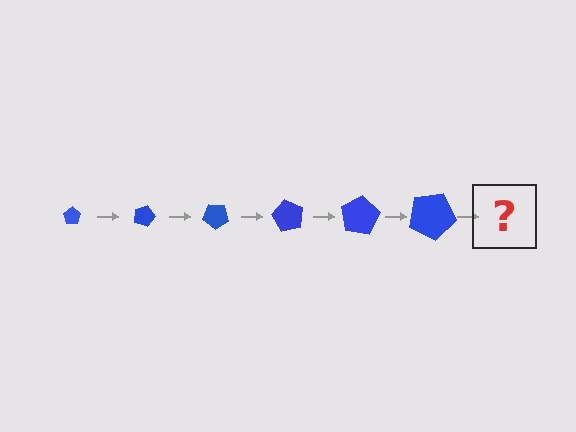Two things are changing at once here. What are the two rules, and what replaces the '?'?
The two rules are that the pentagon grows larger each step and it rotates 20 degrees each step. The '?' should be a pentagon, larger than the previous one and rotated 120 degrees from the start.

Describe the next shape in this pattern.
It should be a pentagon, larger than the previous one and rotated 120 degrees from the start.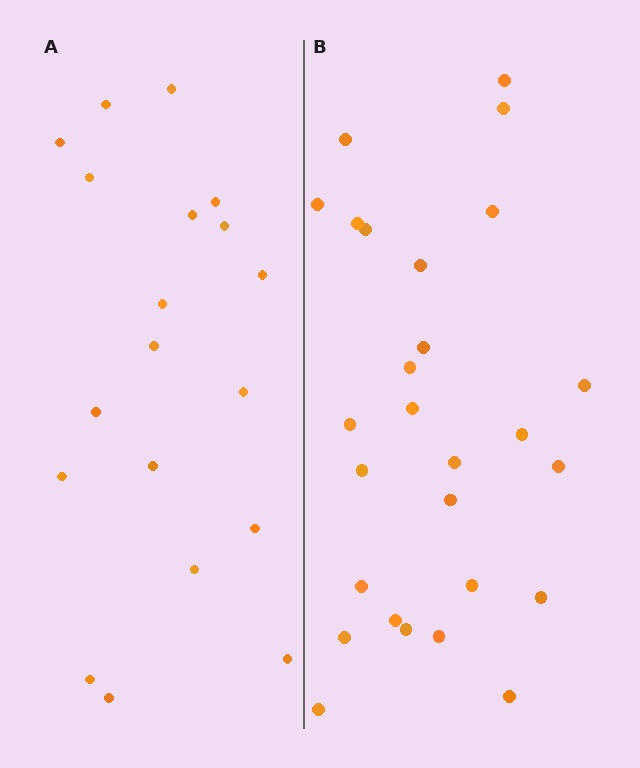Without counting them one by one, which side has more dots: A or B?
Region B (the right region) has more dots.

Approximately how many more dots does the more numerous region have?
Region B has roughly 8 or so more dots than region A.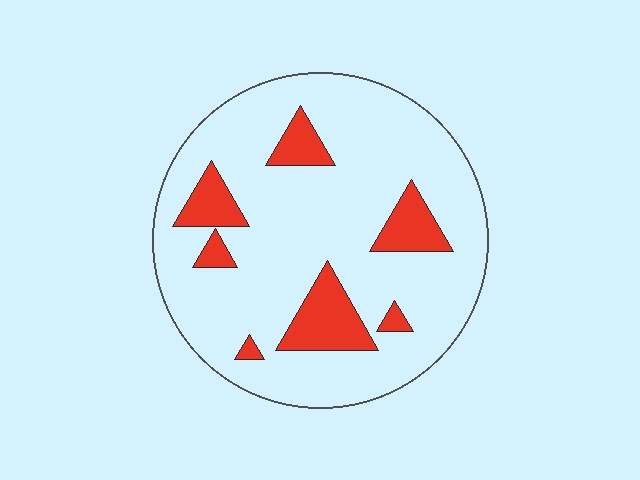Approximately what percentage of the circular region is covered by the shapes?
Approximately 15%.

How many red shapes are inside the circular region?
7.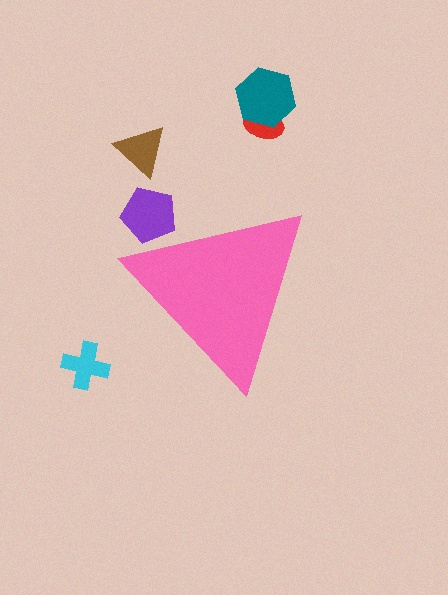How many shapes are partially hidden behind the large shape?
1 shape is partially hidden.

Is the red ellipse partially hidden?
No, the red ellipse is fully visible.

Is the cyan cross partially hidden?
No, the cyan cross is fully visible.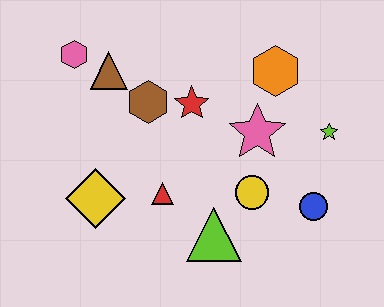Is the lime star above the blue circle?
Yes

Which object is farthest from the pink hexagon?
The blue circle is farthest from the pink hexagon.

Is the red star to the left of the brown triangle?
No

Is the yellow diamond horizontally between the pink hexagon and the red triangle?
Yes